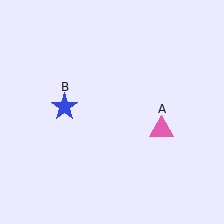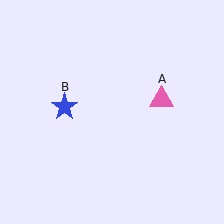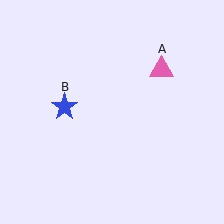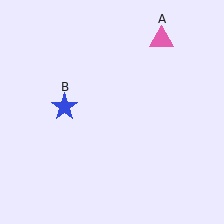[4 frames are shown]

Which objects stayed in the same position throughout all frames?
Blue star (object B) remained stationary.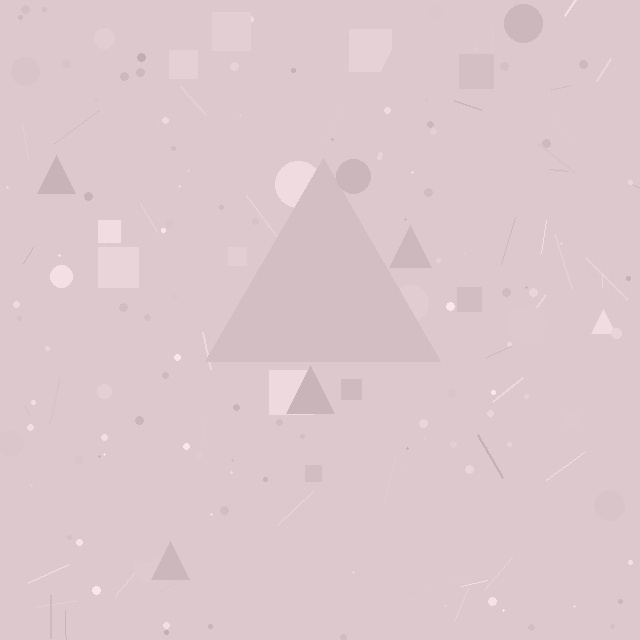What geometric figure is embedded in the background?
A triangle is embedded in the background.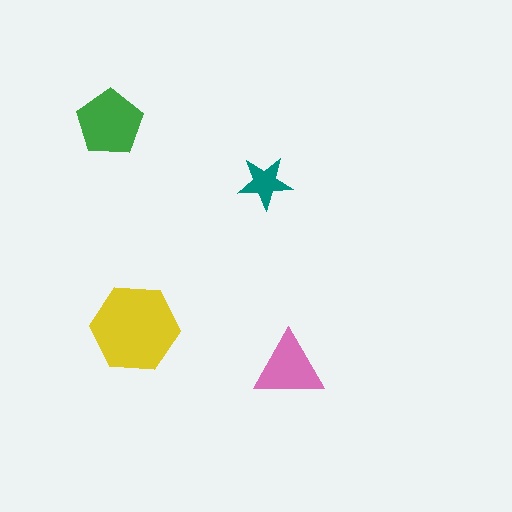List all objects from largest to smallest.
The yellow hexagon, the green pentagon, the pink triangle, the teal star.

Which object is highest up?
The green pentagon is topmost.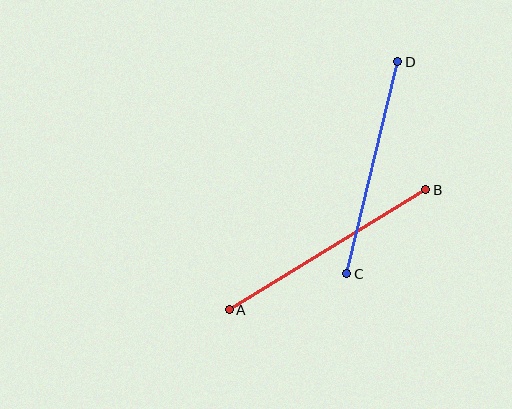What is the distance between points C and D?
The distance is approximately 218 pixels.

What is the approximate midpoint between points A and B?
The midpoint is at approximately (327, 250) pixels.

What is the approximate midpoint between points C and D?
The midpoint is at approximately (372, 168) pixels.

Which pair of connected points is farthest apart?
Points A and B are farthest apart.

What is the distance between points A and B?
The distance is approximately 230 pixels.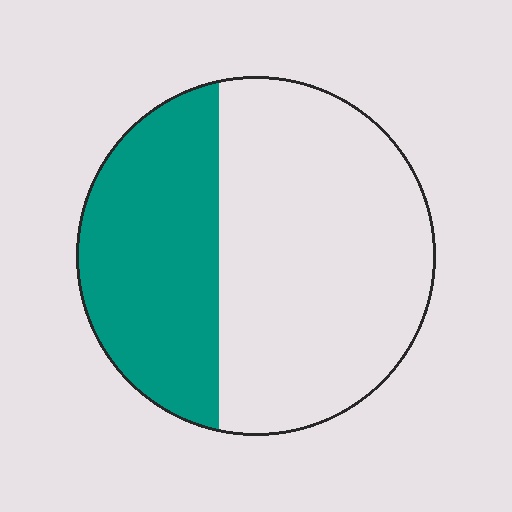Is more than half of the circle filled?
No.